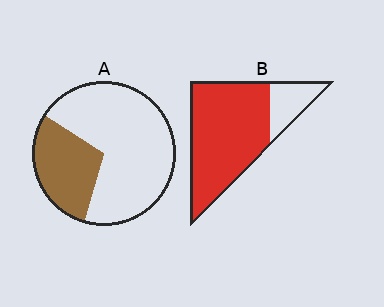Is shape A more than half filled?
No.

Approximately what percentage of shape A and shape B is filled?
A is approximately 30% and B is approximately 80%.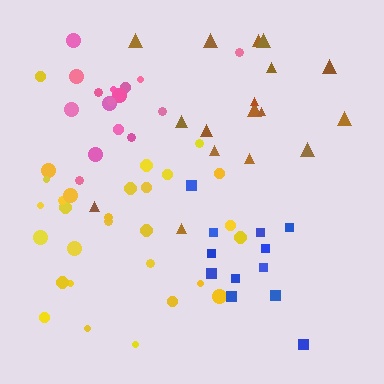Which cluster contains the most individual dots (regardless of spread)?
Yellow (29).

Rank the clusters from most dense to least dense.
pink, yellow, blue, brown.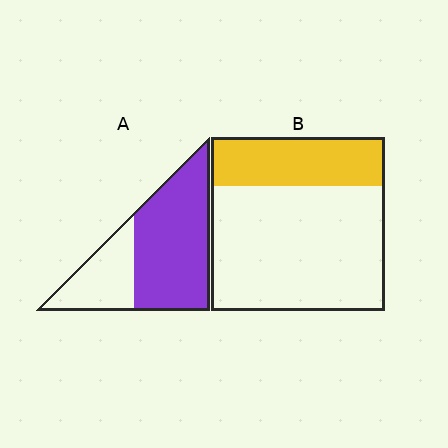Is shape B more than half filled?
No.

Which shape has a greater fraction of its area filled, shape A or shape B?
Shape A.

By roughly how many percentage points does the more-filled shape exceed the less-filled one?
By roughly 40 percentage points (A over B).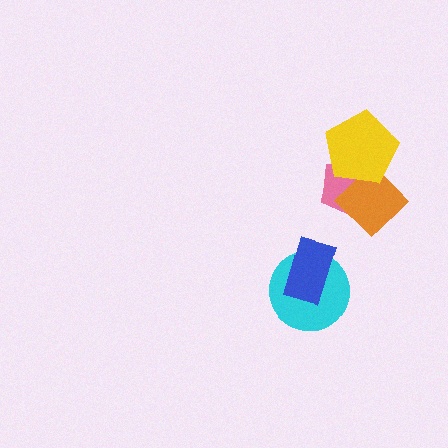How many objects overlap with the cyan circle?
1 object overlaps with the cyan circle.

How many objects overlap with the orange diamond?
2 objects overlap with the orange diamond.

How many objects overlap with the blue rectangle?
1 object overlaps with the blue rectangle.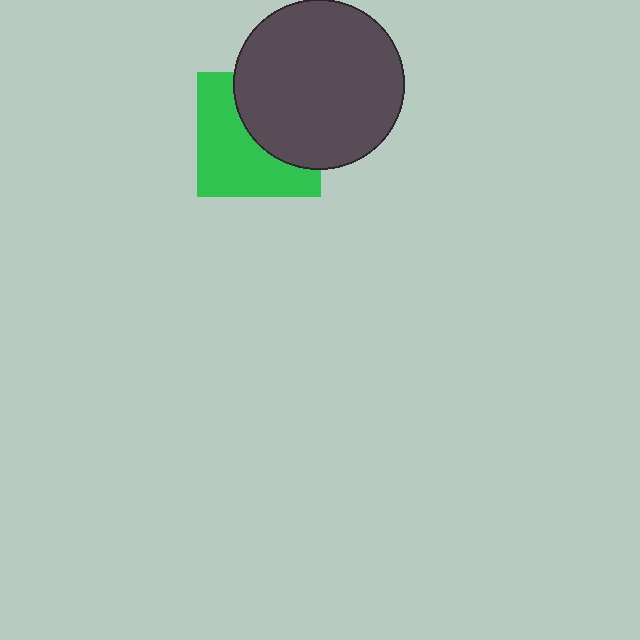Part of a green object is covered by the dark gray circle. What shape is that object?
It is a square.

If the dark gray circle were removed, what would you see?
You would see the complete green square.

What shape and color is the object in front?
The object in front is a dark gray circle.